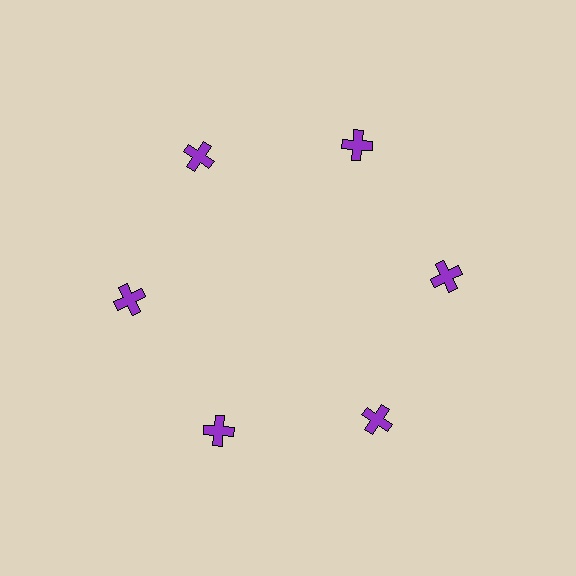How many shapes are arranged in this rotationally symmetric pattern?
There are 6 shapes, arranged in 6 groups of 1.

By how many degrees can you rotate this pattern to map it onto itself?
The pattern maps onto itself every 60 degrees of rotation.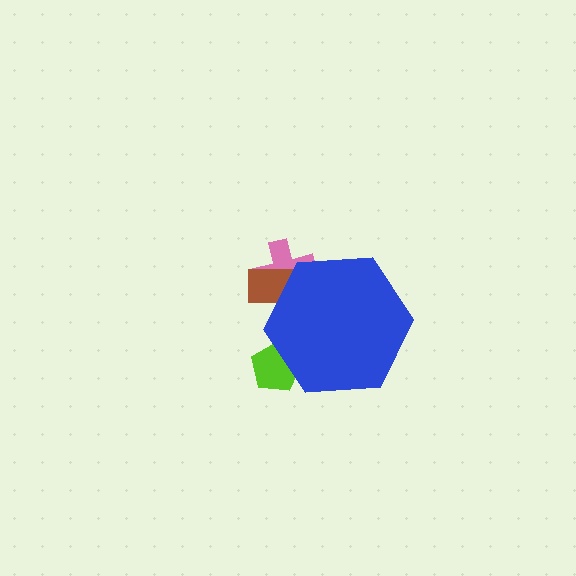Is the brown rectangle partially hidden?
Yes, the brown rectangle is partially hidden behind the blue hexagon.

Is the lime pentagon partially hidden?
Yes, the lime pentagon is partially hidden behind the blue hexagon.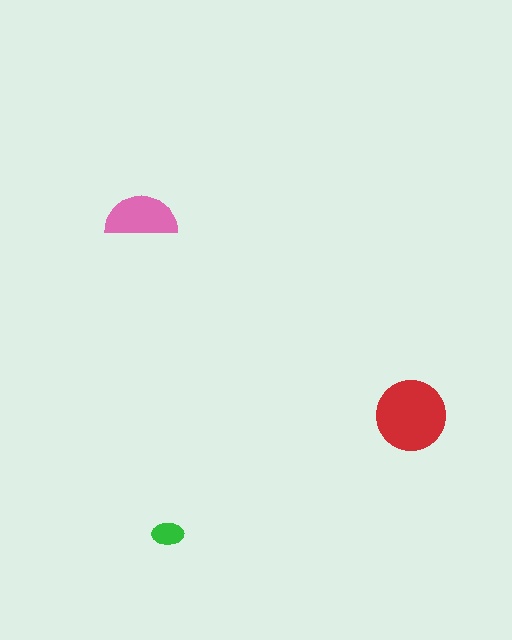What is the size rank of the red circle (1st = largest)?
1st.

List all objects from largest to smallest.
The red circle, the pink semicircle, the green ellipse.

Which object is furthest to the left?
The pink semicircle is leftmost.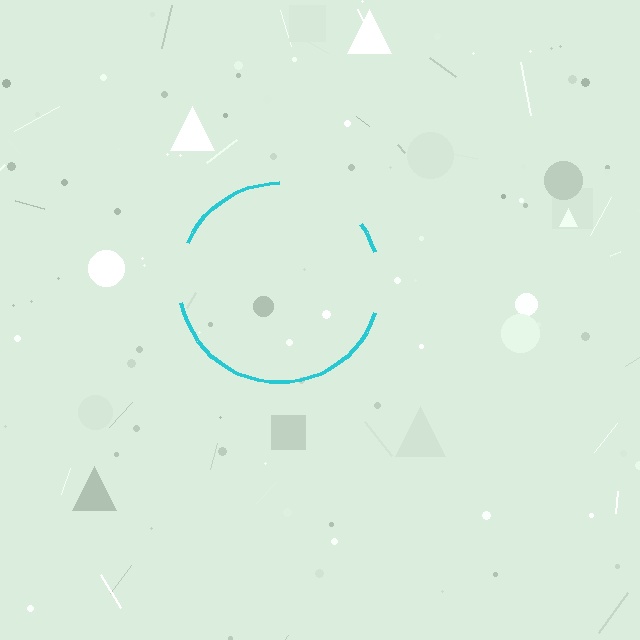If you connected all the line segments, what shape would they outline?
They would outline a circle.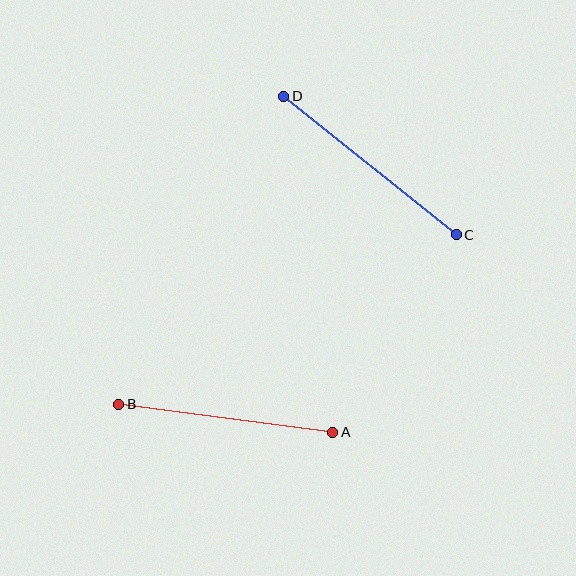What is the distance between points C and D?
The distance is approximately 221 pixels.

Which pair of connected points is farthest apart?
Points C and D are farthest apart.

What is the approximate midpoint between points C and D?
The midpoint is at approximately (370, 165) pixels.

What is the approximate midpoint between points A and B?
The midpoint is at approximately (226, 418) pixels.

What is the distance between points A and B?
The distance is approximately 216 pixels.